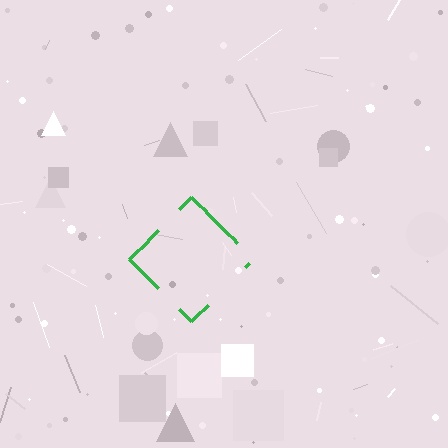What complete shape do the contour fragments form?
The contour fragments form a diamond.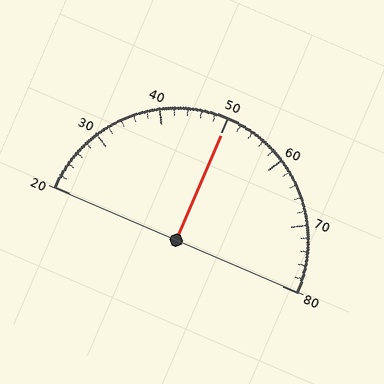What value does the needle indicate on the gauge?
The needle indicates approximately 50.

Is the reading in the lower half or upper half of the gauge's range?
The reading is in the upper half of the range (20 to 80).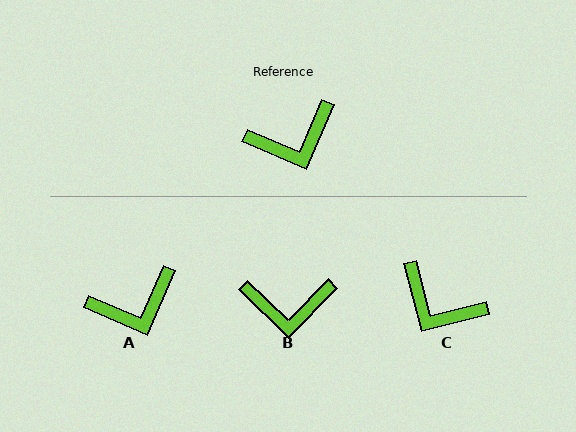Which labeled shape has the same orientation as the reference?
A.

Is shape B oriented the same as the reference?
No, it is off by about 21 degrees.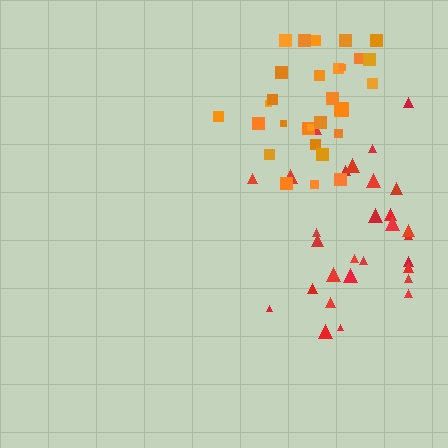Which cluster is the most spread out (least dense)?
Red.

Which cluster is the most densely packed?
Orange.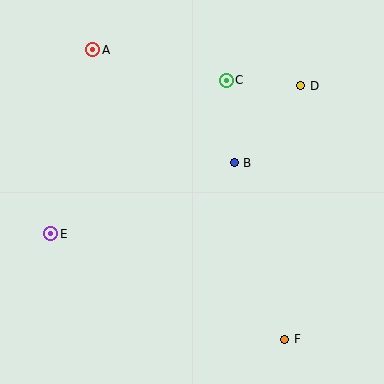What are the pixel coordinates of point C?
Point C is at (226, 80).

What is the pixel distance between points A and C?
The distance between A and C is 137 pixels.